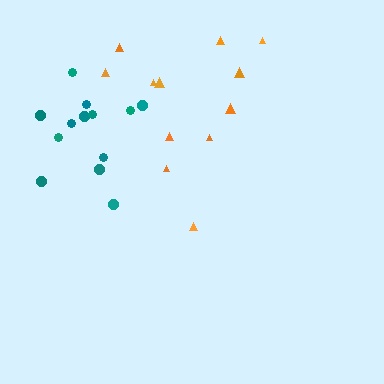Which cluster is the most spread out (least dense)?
Orange.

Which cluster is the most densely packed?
Teal.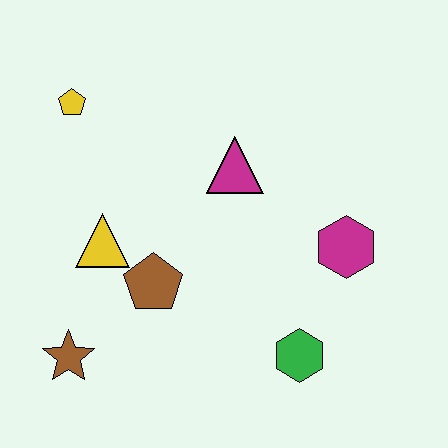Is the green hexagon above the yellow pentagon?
No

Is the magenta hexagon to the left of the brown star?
No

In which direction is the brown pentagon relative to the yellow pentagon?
The brown pentagon is below the yellow pentagon.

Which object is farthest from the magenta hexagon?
The yellow pentagon is farthest from the magenta hexagon.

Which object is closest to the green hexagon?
The magenta hexagon is closest to the green hexagon.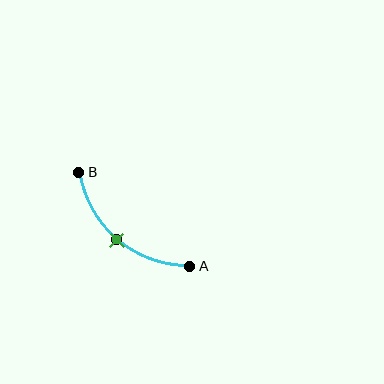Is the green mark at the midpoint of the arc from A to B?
Yes. The green mark lies on the arc at equal arc-length from both A and B — it is the arc midpoint.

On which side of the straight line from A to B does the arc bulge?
The arc bulges below and to the left of the straight line connecting A and B.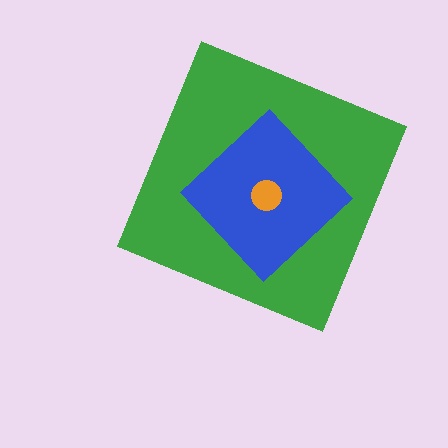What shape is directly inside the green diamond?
The blue diamond.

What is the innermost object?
The orange circle.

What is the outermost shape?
The green diamond.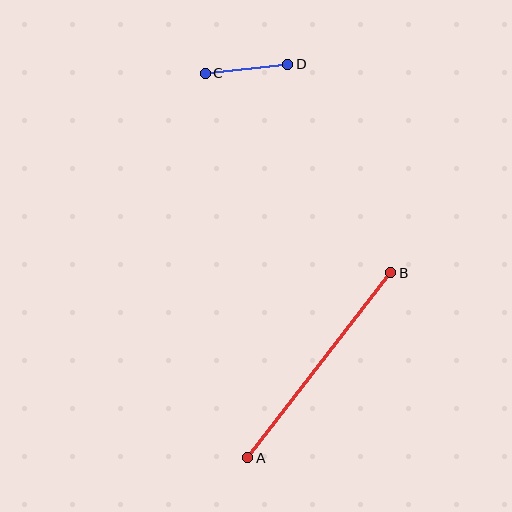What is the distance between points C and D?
The distance is approximately 83 pixels.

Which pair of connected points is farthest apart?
Points A and B are farthest apart.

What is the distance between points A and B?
The distance is approximately 233 pixels.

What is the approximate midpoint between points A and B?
The midpoint is at approximately (319, 365) pixels.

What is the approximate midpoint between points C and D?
The midpoint is at approximately (247, 69) pixels.